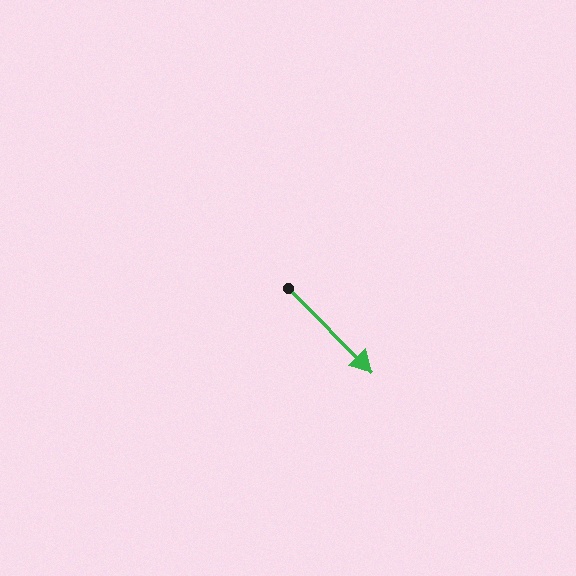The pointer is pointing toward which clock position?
Roughly 5 o'clock.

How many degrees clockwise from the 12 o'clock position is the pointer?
Approximately 135 degrees.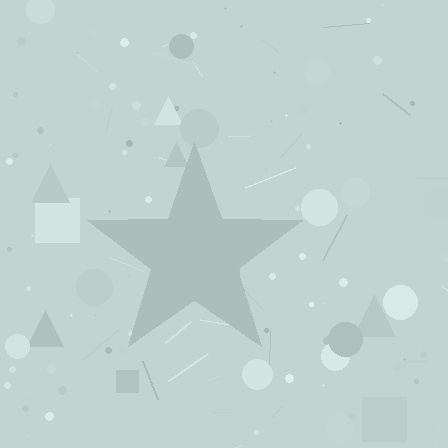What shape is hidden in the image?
A star is hidden in the image.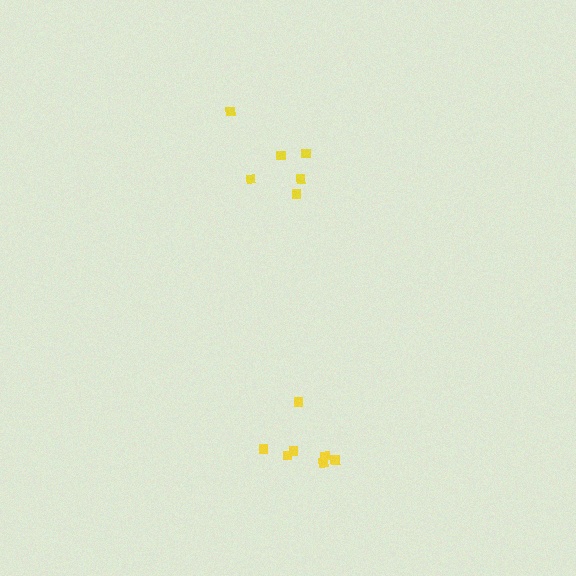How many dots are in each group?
Group 1: 6 dots, Group 2: 7 dots (13 total).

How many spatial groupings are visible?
There are 2 spatial groupings.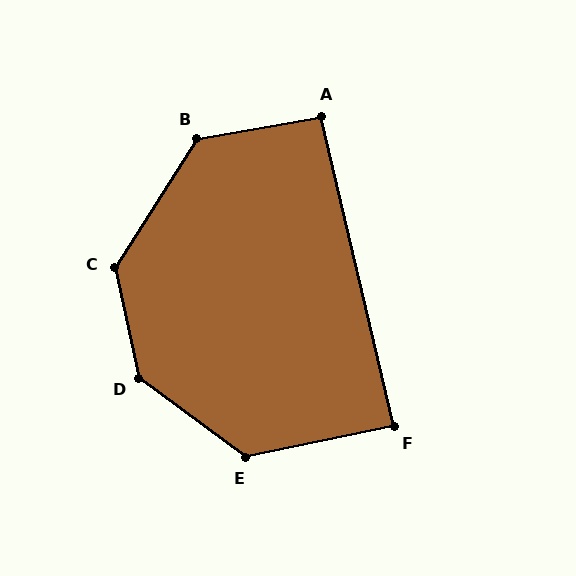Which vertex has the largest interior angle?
D, at approximately 139 degrees.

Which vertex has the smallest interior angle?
F, at approximately 89 degrees.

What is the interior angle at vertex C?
Approximately 135 degrees (obtuse).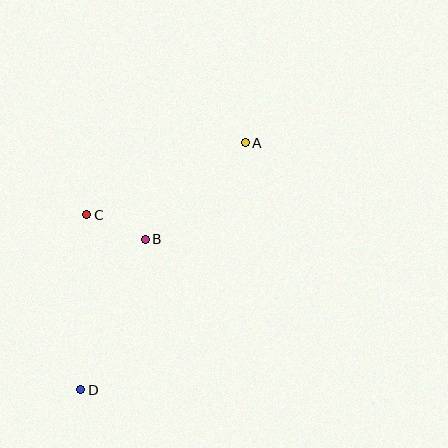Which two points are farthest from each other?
Points A and D are farthest from each other.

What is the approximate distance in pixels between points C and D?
The distance between C and D is approximately 175 pixels.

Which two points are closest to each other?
Points B and C are closest to each other.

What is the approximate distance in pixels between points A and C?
The distance between A and C is approximately 174 pixels.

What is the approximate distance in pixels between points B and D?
The distance between B and D is approximately 164 pixels.